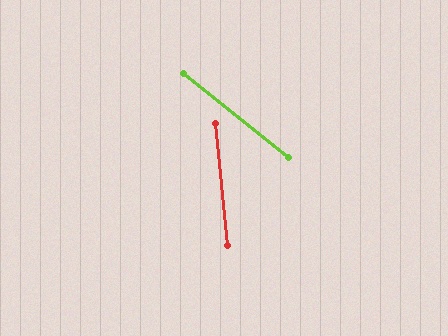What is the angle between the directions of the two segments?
Approximately 46 degrees.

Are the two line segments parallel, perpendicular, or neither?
Neither parallel nor perpendicular — they differ by about 46°.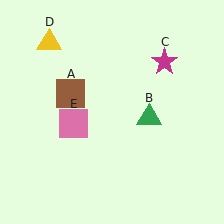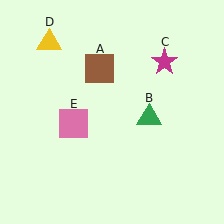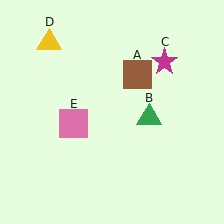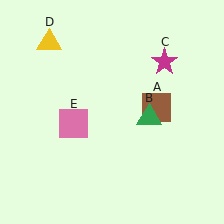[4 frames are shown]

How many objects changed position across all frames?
1 object changed position: brown square (object A).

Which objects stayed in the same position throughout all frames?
Green triangle (object B) and magenta star (object C) and yellow triangle (object D) and pink square (object E) remained stationary.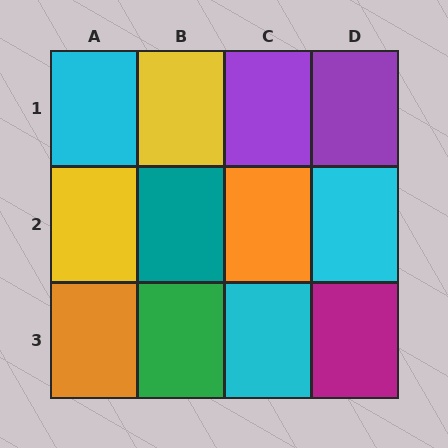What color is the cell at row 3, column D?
Magenta.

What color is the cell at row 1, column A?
Cyan.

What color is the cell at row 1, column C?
Purple.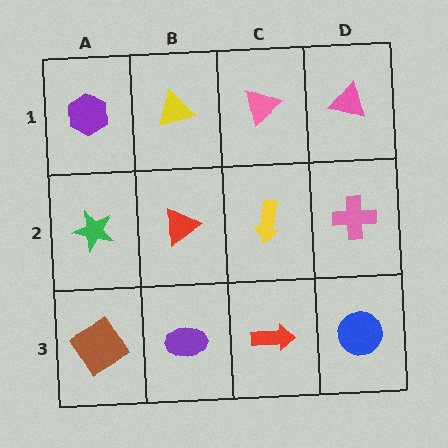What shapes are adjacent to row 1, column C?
A yellow arrow (row 2, column C), a yellow triangle (row 1, column B), a pink triangle (row 1, column D).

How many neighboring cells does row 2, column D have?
3.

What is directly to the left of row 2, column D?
A yellow arrow.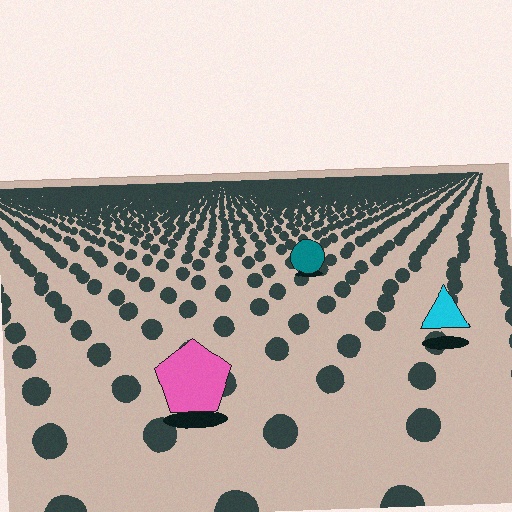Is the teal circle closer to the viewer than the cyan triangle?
No. The cyan triangle is closer — you can tell from the texture gradient: the ground texture is coarser near it.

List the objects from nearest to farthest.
From nearest to farthest: the pink pentagon, the cyan triangle, the teal circle.